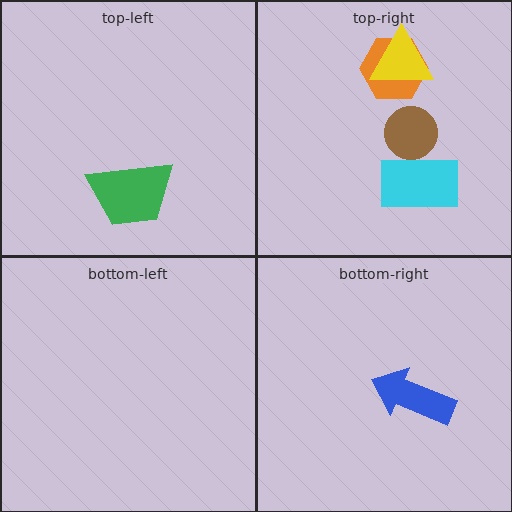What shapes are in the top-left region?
The green trapezoid.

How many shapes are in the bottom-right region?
1.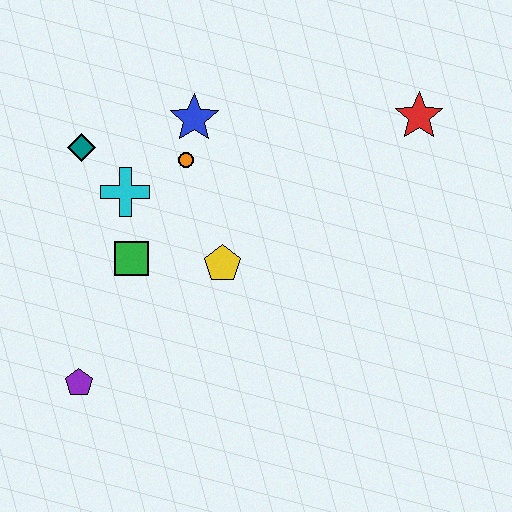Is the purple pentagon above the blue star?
No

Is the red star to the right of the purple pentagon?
Yes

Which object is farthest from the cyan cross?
The red star is farthest from the cyan cross.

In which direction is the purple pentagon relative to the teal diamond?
The purple pentagon is below the teal diamond.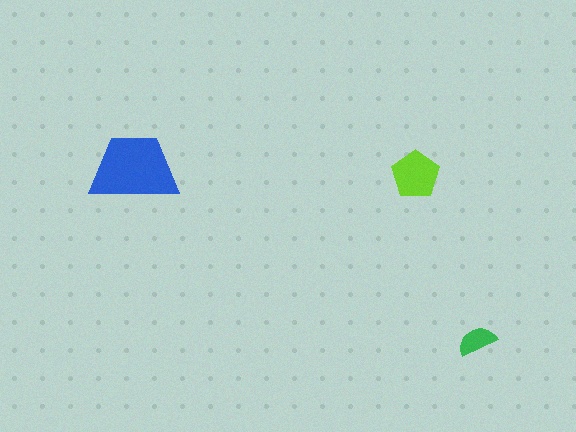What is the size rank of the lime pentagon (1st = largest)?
2nd.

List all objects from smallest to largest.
The green semicircle, the lime pentagon, the blue trapezoid.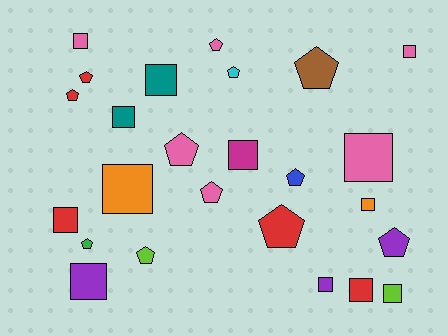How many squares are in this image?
There are 13 squares.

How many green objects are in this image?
There is 1 green object.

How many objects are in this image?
There are 25 objects.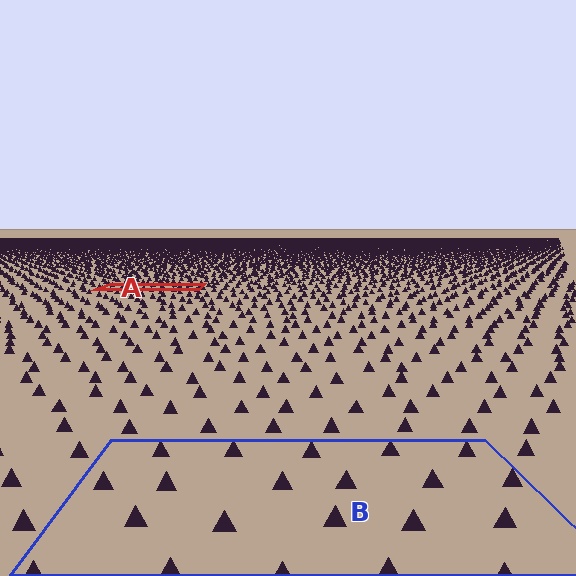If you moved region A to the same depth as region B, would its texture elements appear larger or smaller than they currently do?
They would appear larger. At a closer depth, the same texture elements are projected at a bigger on-screen size.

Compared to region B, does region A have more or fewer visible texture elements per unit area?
Region A has more texture elements per unit area — they are packed more densely because it is farther away.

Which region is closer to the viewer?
Region B is closer. The texture elements there are larger and more spread out.